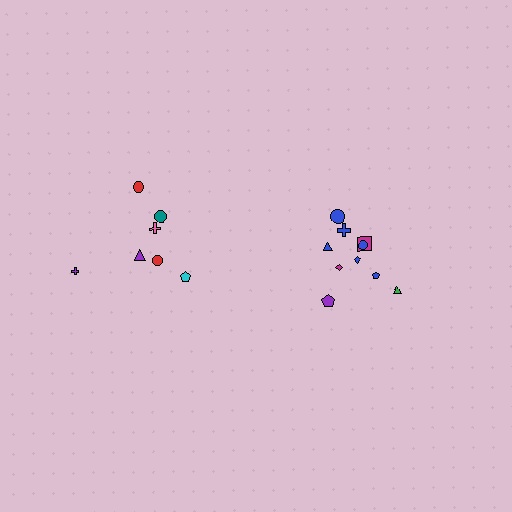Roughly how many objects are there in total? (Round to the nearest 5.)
Roughly 15 objects in total.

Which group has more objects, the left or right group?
The right group.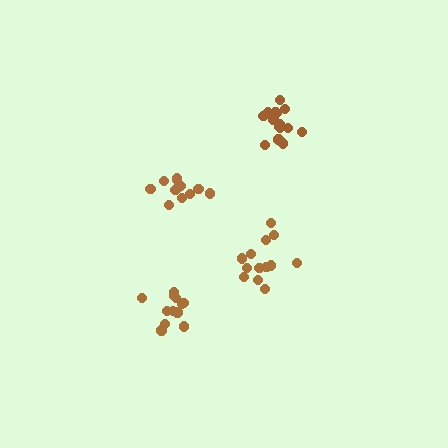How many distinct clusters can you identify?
There are 4 distinct clusters.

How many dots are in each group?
Group 1: 15 dots, Group 2: 14 dots, Group 3: 12 dots, Group 4: 14 dots (55 total).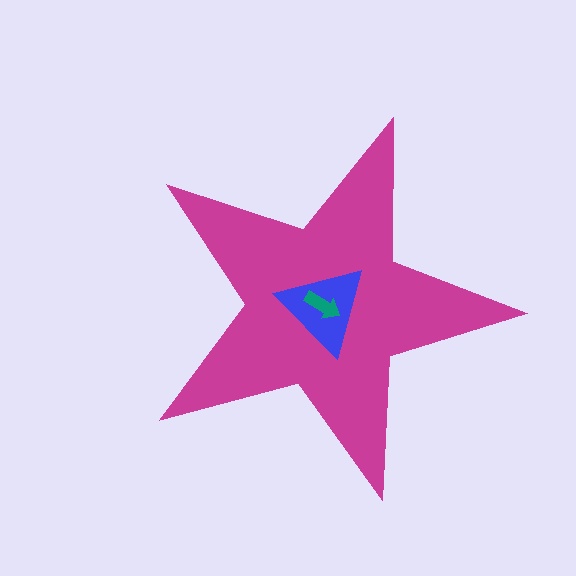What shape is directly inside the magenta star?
The blue triangle.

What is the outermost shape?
The magenta star.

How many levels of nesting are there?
3.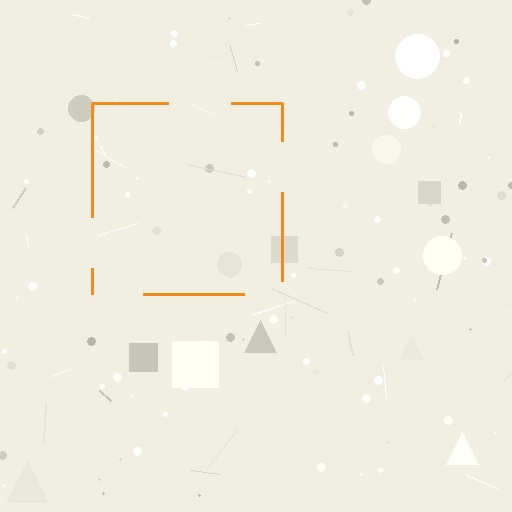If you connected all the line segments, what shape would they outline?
They would outline a square.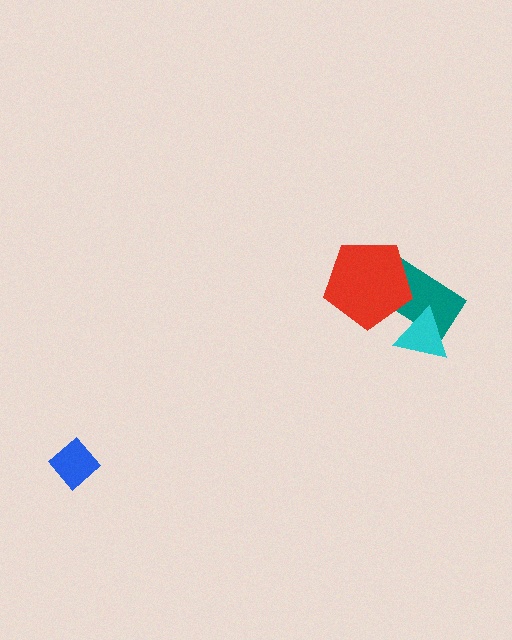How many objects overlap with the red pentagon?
1 object overlaps with the red pentagon.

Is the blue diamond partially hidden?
No, no other shape covers it.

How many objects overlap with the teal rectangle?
2 objects overlap with the teal rectangle.